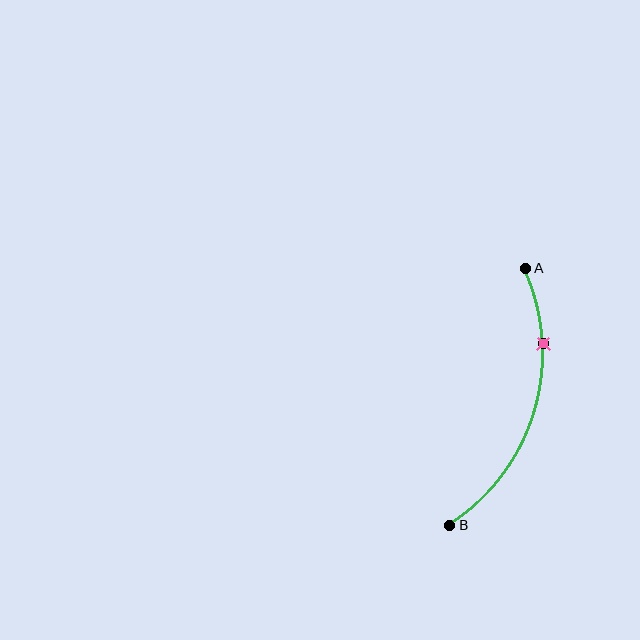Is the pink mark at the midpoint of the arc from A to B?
No. The pink mark lies on the arc but is closer to endpoint A. The arc midpoint would be at the point on the curve equidistant along the arc from both A and B.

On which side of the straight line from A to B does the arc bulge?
The arc bulges to the right of the straight line connecting A and B.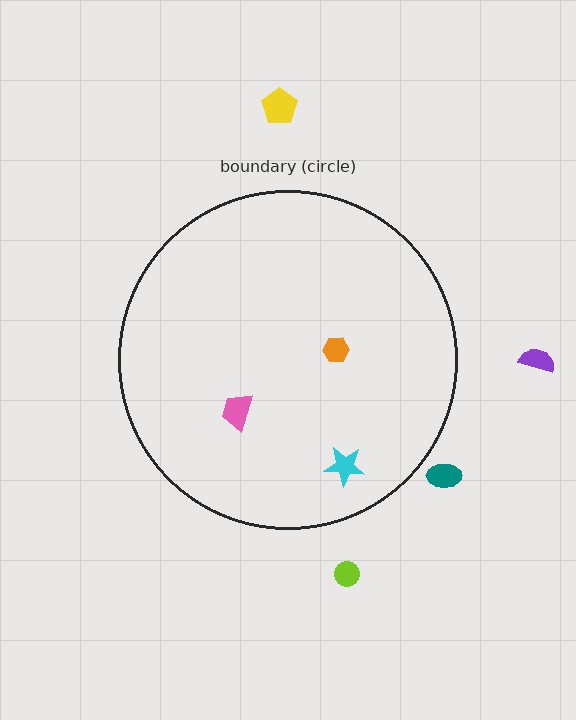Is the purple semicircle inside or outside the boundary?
Outside.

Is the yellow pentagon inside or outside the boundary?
Outside.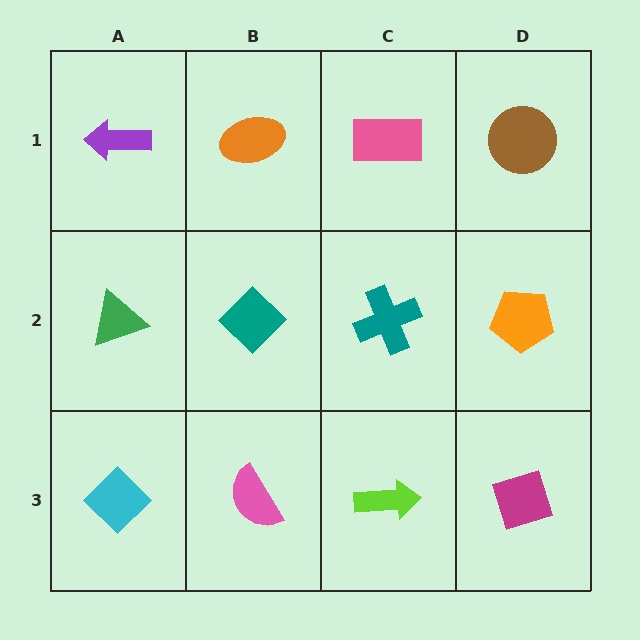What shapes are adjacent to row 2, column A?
A purple arrow (row 1, column A), a cyan diamond (row 3, column A), a teal diamond (row 2, column B).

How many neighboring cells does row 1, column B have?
3.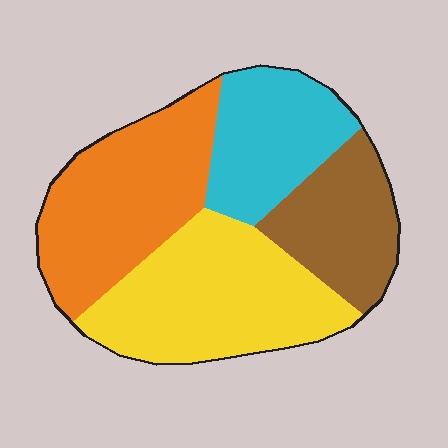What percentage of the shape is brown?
Brown covers 18% of the shape.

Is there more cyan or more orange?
Orange.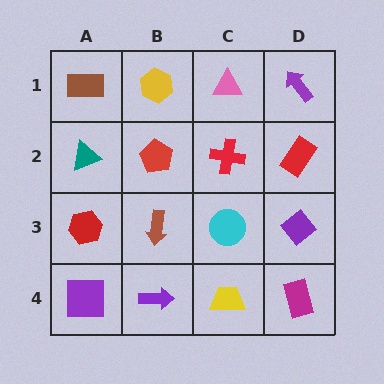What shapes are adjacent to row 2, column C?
A pink triangle (row 1, column C), a cyan circle (row 3, column C), a red pentagon (row 2, column B), a red rectangle (row 2, column D).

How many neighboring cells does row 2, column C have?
4.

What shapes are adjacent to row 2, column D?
A purple arrow (row 1, column D), a purple diamond (row 3, column D), a red cross (row 2, column C).